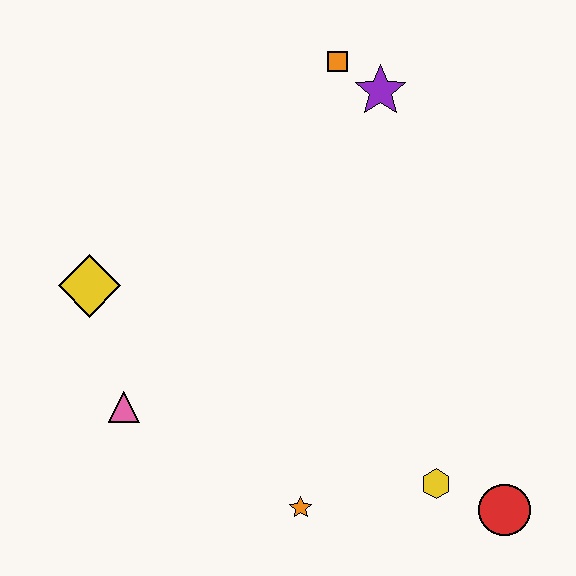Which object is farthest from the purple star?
The red circle is farthest from the purple star.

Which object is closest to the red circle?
The yellow hexagon is closest to the red circle.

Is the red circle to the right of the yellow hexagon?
Yes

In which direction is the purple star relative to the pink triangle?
The purple star is above the pink triangle.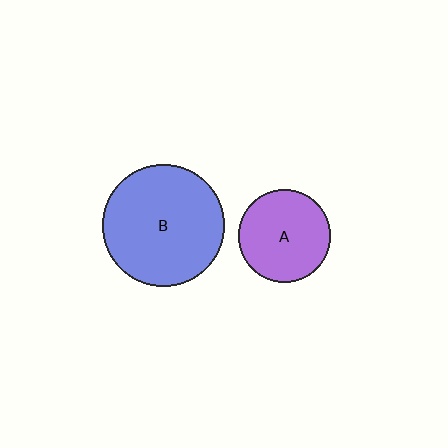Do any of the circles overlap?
No, none of the circles overlap.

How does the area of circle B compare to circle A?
Approximately 1.8 times.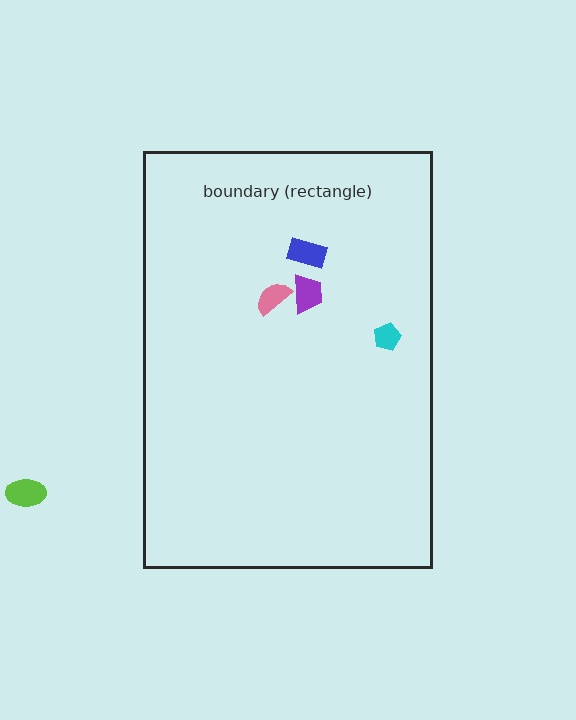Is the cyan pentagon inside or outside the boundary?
Inside.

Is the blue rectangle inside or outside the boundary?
Inside.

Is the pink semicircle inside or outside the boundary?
Inside.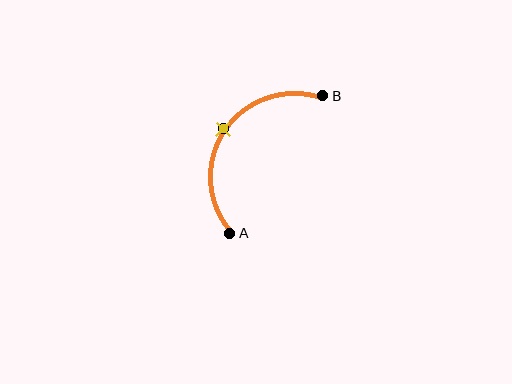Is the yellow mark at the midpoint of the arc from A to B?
Yes. The yellow mark lies on the arc at equal arc-length from both A and B — it is the arc midpoint.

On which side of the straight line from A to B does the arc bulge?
The arc bulges above and to the left of the straight line connecting A and B.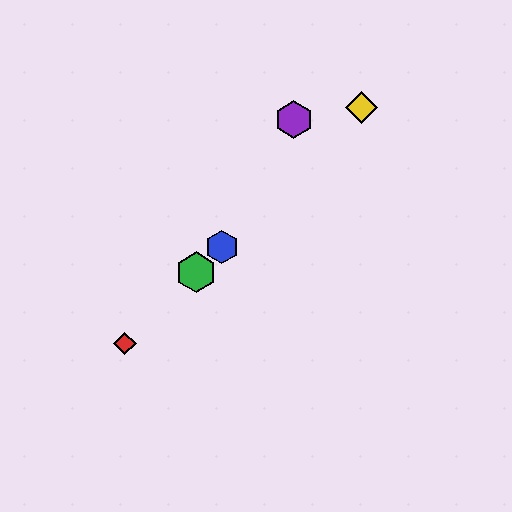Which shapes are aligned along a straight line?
The red diamond, the blue hexagon, the green hexagon, the yellow diamond are aligned along a straight line.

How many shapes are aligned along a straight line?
4 shapes (the red diamond, the blue hexagon, the green hexagon, the yellow diamond) are aligned along a straight line.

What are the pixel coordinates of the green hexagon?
The green hexagon is at (196, 272).